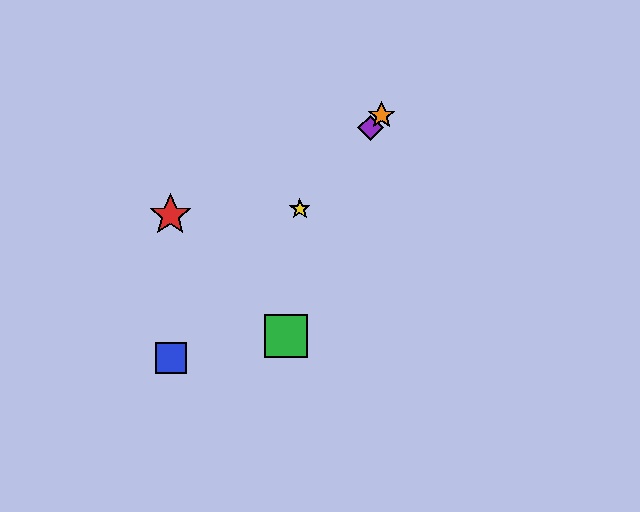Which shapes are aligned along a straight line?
The blue square, the yellow star, the purple diamond, the orange star are aligned along a straight line.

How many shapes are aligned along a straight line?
4 shapes (the blue square, the yellow star, the purple diamond, the orange star) are aligned along a straight line.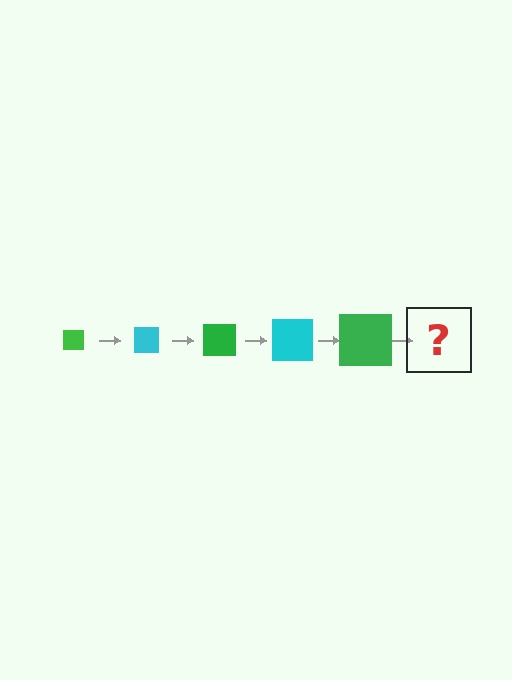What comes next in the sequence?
The next element should be a cyan square, larger than the previous one.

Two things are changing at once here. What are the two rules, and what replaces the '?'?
The two rules are that the square grows larger each step and the color cycles through green and cyan. The '?' should be a cyan square, larger than the previous one.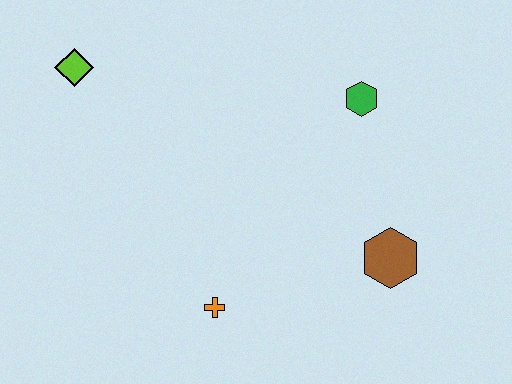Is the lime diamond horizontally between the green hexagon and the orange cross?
No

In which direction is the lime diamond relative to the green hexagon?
The lime diamond is to the left of the green hexagon.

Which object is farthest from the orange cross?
The lime diamond is farthest from the orange cross.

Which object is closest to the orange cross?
The brown hexagon is closest to the orange cross.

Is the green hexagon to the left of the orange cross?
No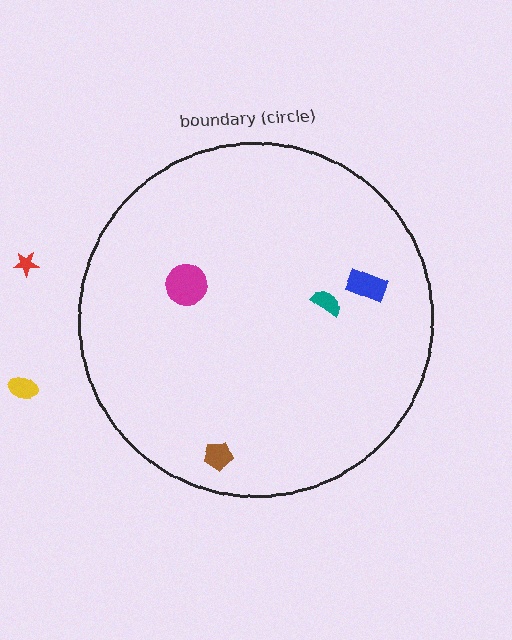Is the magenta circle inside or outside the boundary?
Inside.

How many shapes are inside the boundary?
4 inside, 2 outside.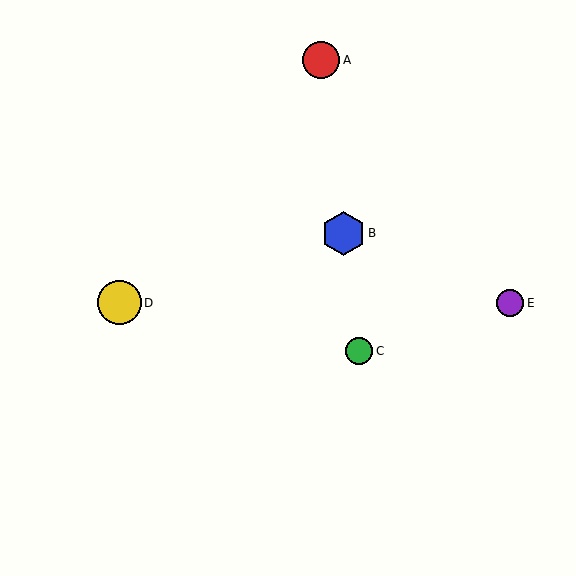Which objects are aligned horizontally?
Objects D, E are aligned horizontally.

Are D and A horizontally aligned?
No, D is at y≈303 and A is at y≈60.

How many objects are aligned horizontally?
2 objects (D, E) are aligned horizontally.